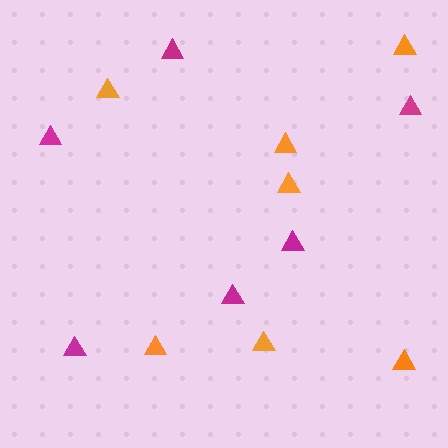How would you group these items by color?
There are 2 groups: one group of magenta triangles (6) and one group of orange triangles (7).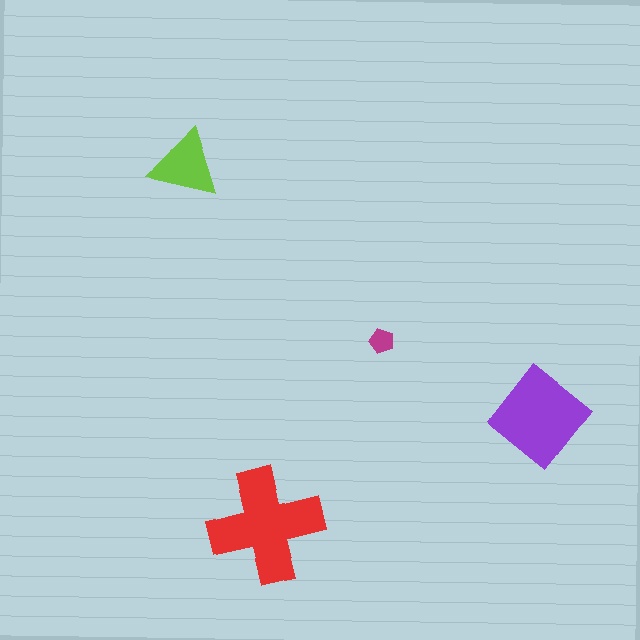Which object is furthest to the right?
The purple diamond is rightmost.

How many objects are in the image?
There are 4 objects in the image.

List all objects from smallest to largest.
The magenta pentagon, the lime triangle, the purple diamond, the red cross.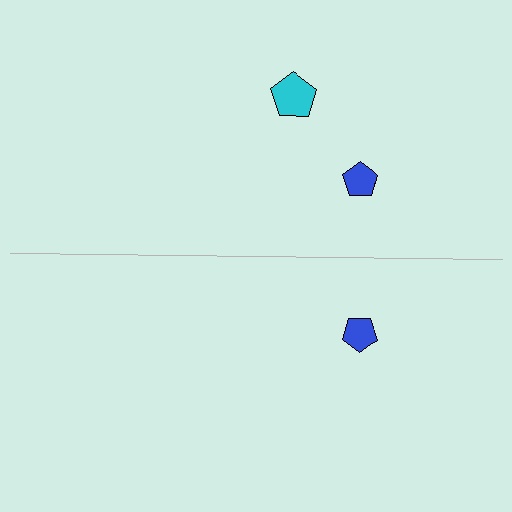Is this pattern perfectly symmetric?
No, the pattern is not perfectly symmetric. A cyan pentagon is missing from the bottom side.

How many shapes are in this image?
There are 3 shapes in this image.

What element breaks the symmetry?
A cyan pentagon is missing from the bottom side.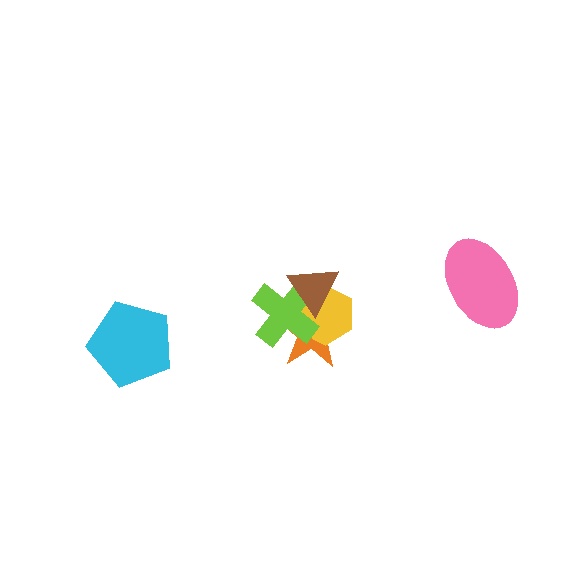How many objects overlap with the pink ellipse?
0 objects overlap with the pink ellipse.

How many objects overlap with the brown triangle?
3 objects overlap with the brown triangle.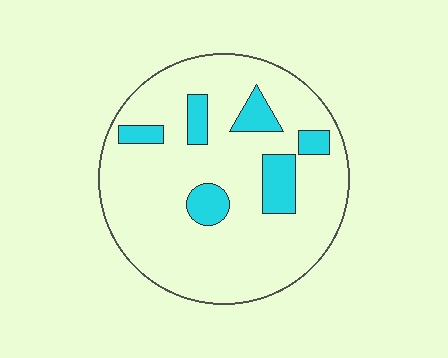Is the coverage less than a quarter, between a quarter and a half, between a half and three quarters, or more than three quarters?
Less than a quarter.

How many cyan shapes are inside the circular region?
6.